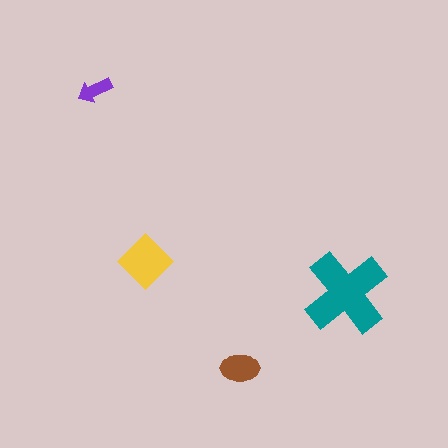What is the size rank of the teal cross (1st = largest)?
1st.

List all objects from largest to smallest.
The teal cross, the yellow diamond, the brown ellipse, the purple arrow.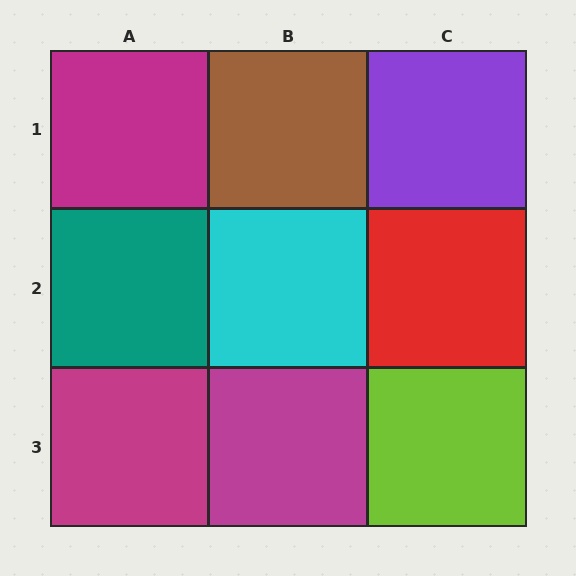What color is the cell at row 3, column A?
Magenta.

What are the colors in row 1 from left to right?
Magenta, brown, purple.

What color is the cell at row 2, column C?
Red.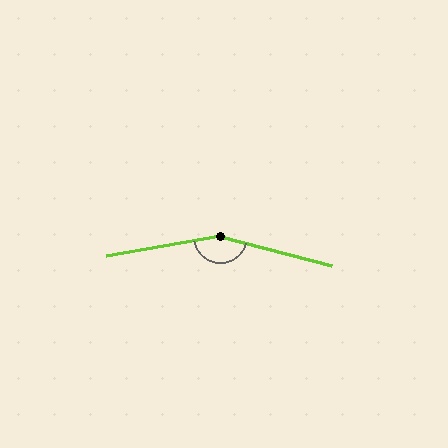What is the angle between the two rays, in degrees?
Approximately 155 degrees.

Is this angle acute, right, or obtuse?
It is obtuse.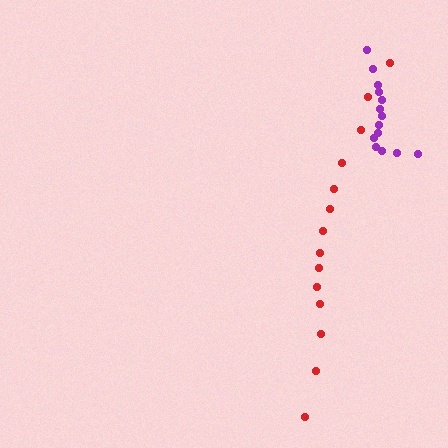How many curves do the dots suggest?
There are 2 distinct paths.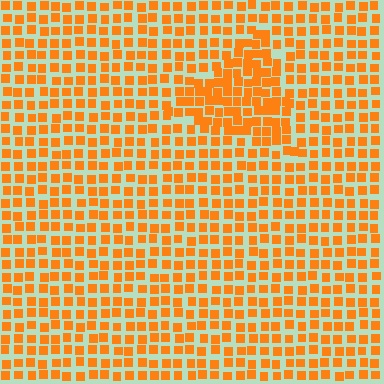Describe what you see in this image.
The image contains small orange elements arranged at two different densities. A triangle-shaped region is visible where the elements are more densely packed than the surrounding area.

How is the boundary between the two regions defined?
The boundary is defined by a change in element density (approximately 1.6x ratio). All elements are the same color, size, and shape.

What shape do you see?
I see a triangle.